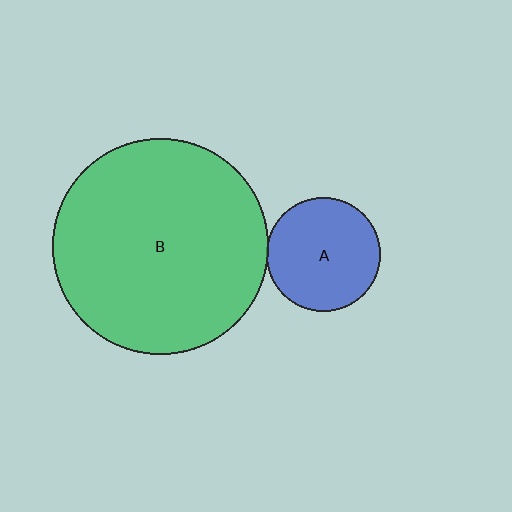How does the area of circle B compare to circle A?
Approximately 3.6 times.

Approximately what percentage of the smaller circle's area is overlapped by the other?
Approximately 5%.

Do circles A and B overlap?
Yes.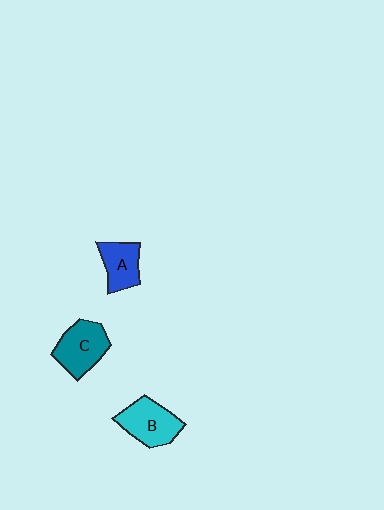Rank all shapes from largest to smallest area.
From largest to smallest: B (cyan), C (teal), A (blue).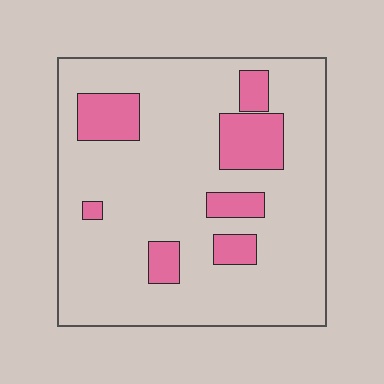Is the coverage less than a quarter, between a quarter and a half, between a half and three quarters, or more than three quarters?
Less than a quarter.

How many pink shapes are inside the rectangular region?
7.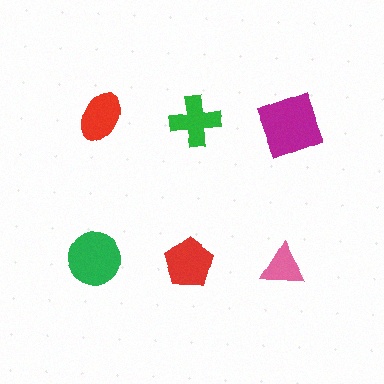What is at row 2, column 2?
A red pentagon.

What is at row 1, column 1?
A red ellipse.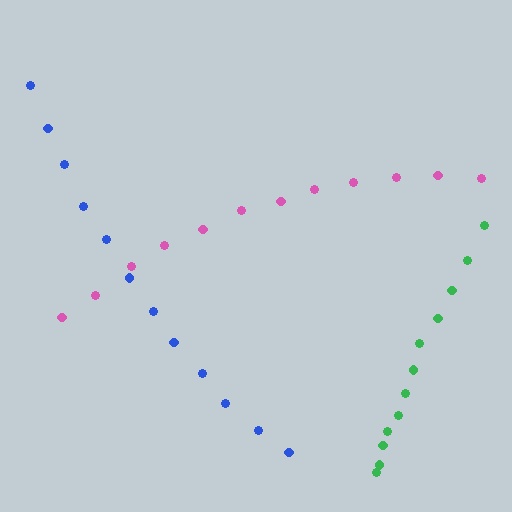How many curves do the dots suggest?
There are 3 distinct paths.